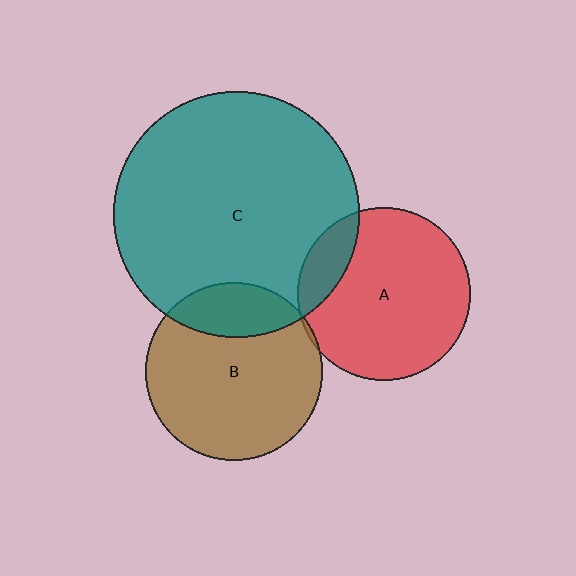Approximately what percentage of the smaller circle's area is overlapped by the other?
Approximately 15%.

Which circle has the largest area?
Circle C (teal).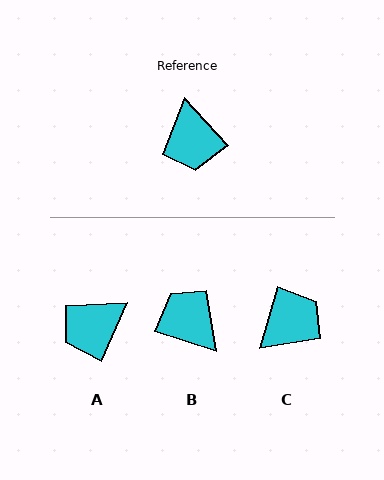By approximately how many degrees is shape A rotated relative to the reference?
Approximately 66 degrees clockwise.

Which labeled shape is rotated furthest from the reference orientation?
B, about 150 degrees away.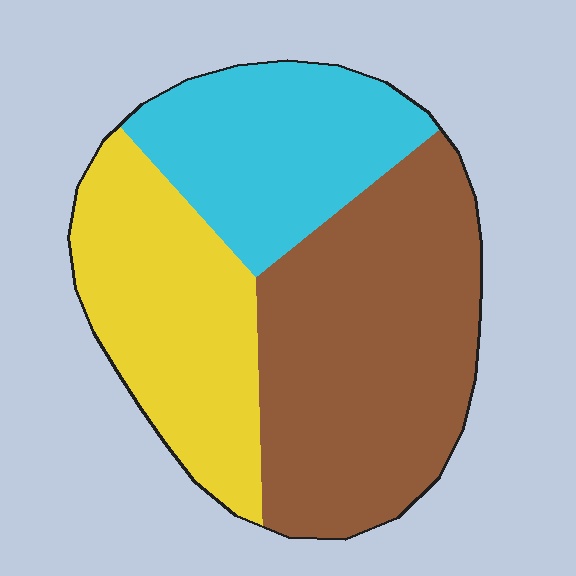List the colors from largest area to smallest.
From largest to smallest: brown, yellow, cyan.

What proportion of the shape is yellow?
Yellow takes up about one third (1/3) of the shape.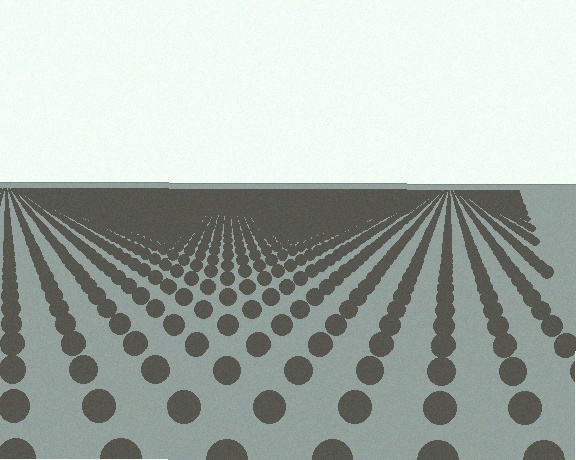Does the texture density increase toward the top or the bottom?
Density increases toward the top.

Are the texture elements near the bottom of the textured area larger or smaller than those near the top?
Larger. Near the bottom, elements are closer to the viewer and appear at a bigger on-screen size.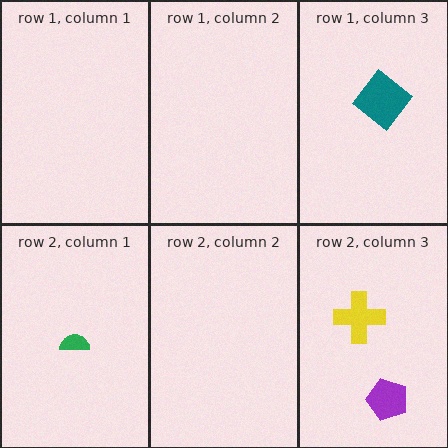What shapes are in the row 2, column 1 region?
The green semicircle.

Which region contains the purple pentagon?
The row 2, column 3 region.